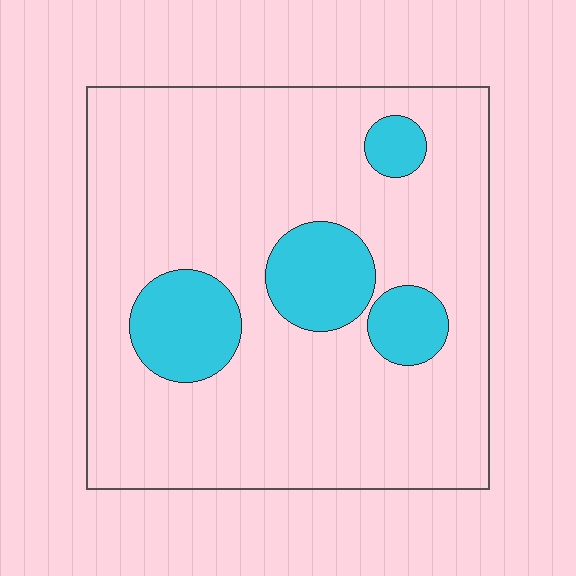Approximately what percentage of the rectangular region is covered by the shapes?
Approximately 15%.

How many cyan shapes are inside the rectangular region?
4.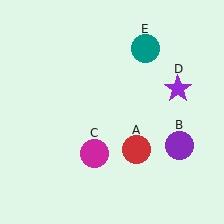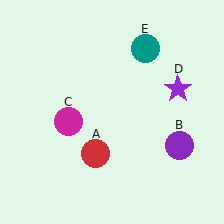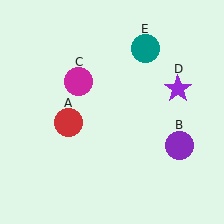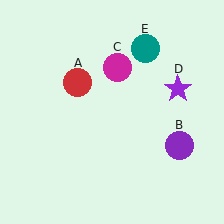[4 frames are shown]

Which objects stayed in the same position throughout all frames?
Purple circle (object B) and purple star (object D) and teal circle (object E) remained stationary.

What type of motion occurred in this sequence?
The red circle (object A), magenta circle (object C) rotated clockwise around the center of the scene.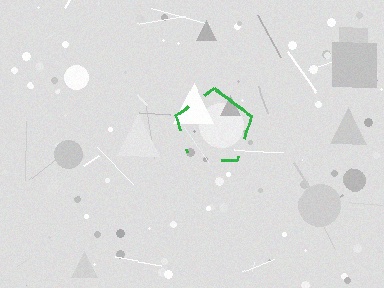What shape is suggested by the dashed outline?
The dashed outline suggests a pentagon.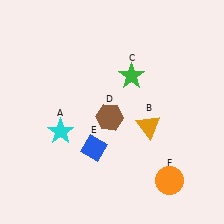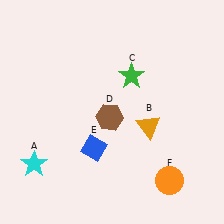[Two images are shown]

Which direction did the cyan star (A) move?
The cyan star (A) moved down.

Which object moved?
The cyan star (A) moved down.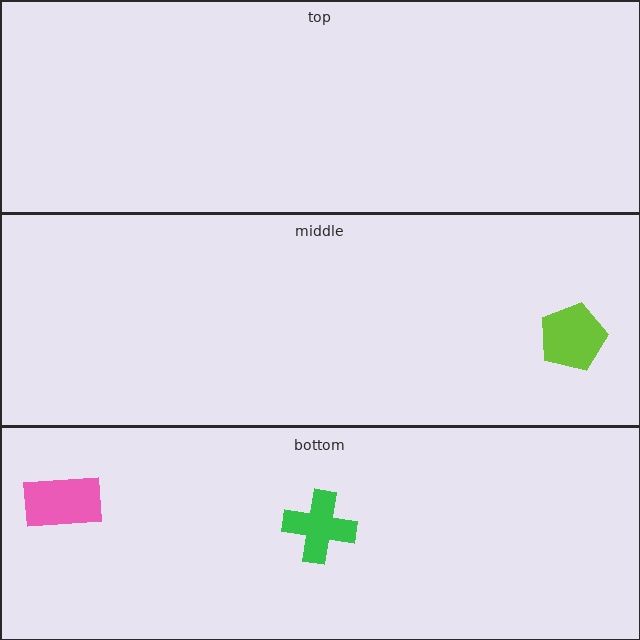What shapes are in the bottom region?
The green cross, the pink rectangle.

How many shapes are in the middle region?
1.